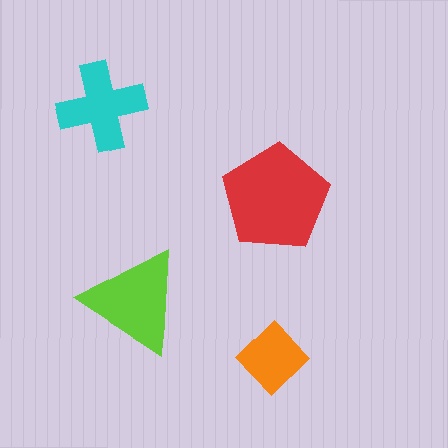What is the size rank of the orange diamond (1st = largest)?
4th.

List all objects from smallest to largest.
The orange diamond, the cyan cross, the lime triangle, the red pentagon.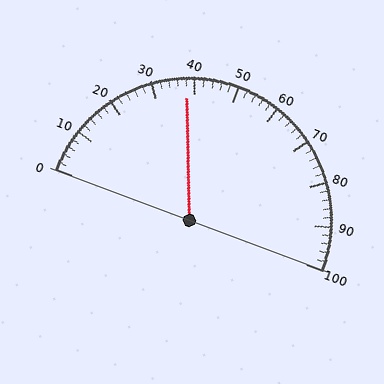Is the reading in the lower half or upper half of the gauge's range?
The reading is in the lower half of the range (0 to 100).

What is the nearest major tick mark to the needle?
The nearest major tick mark is 40.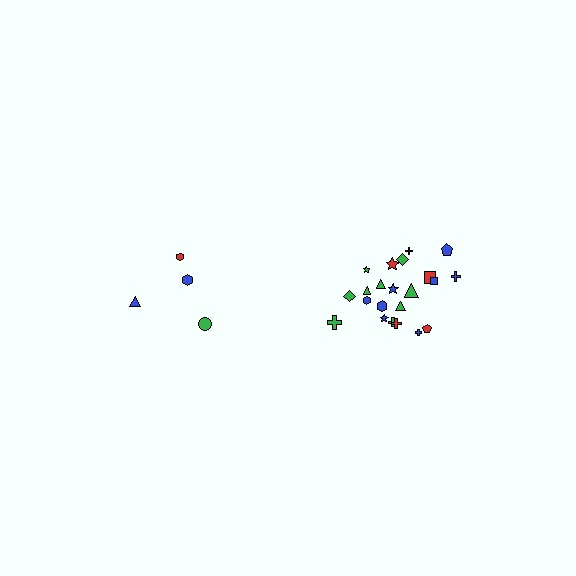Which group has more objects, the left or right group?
The right group.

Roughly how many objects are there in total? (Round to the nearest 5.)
Roughly 25 objects in total.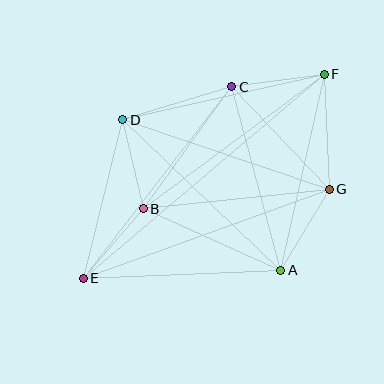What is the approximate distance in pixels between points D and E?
The distance between D and E is approximately 164 pixels.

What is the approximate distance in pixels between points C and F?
The distance between C and F is approximately 93 pixels.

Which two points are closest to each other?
Points B and D are closest to each other.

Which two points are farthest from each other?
Points E and F are farthest from each other.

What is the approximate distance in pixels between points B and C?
The distance between B and C is approximately 151 pixels.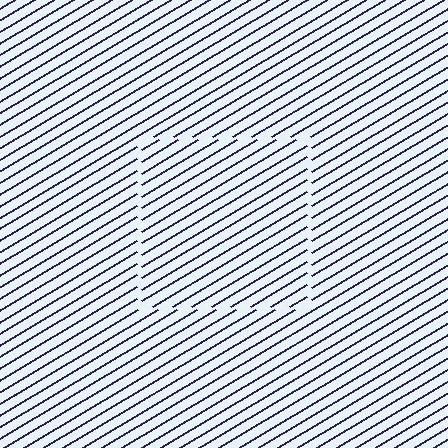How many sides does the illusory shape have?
4 sides — the line-ends trace a square.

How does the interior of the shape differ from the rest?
The interior of the shape contains the same grating, shifted by half a period — the contour is defined by the phase discontinuity where line-ends from the inner and outer gratings abut.